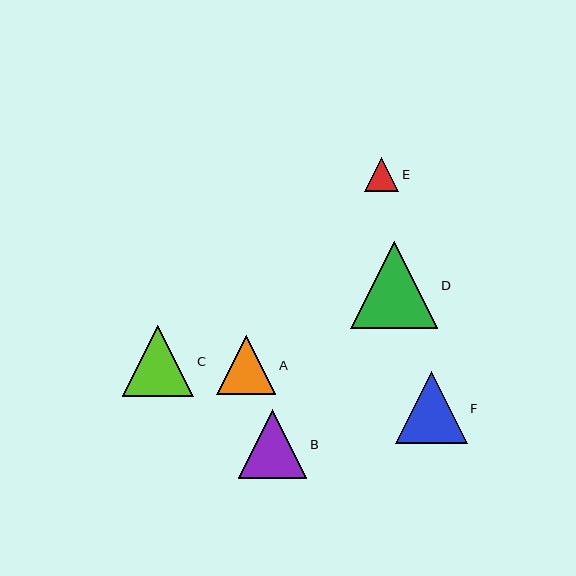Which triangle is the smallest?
Triangle E is the smallest with a size of approximately 34 pixels.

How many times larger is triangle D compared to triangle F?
Triangle D is approximately 1.2 times the size of triangle F.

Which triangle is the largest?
Triangle D is the largest with a size of approximately 87 pixels.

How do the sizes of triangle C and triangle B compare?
Triangle C and triangle B are approximately the same size.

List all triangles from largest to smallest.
From largest to smallest: D, F, C, B, A, E.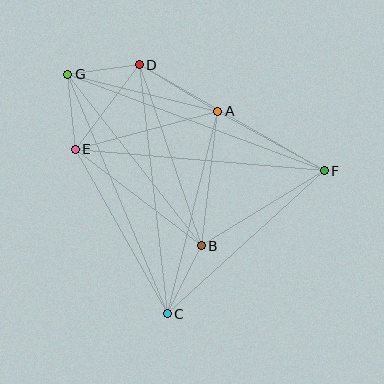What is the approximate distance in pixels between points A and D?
The distance between A and D is approximately 91 pixels.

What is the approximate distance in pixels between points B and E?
The distance between B and E is approximately 159 pixels.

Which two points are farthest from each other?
Points F and G are farthest from each other.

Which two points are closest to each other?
Points D and G are closest to each other.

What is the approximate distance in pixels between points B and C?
The distance between B and C is approximately 76 pixels.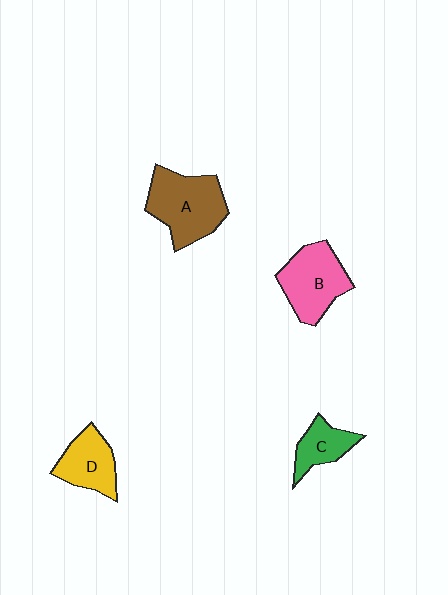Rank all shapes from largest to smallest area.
From largest to smallest: A (brown), B (pink), D (yellow), C (green).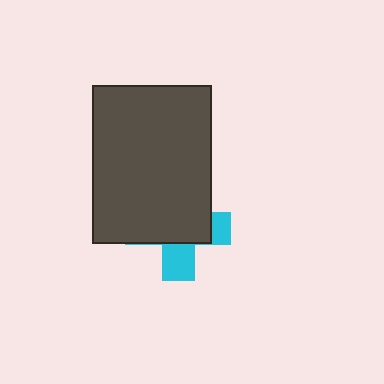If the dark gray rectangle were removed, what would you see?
You would see the complete cyan cross.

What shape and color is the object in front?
The object in front is a dark gray rectangle.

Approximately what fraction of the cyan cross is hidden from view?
Roughly 66% of the cyan cross is hidden behind the dark gray rectangle.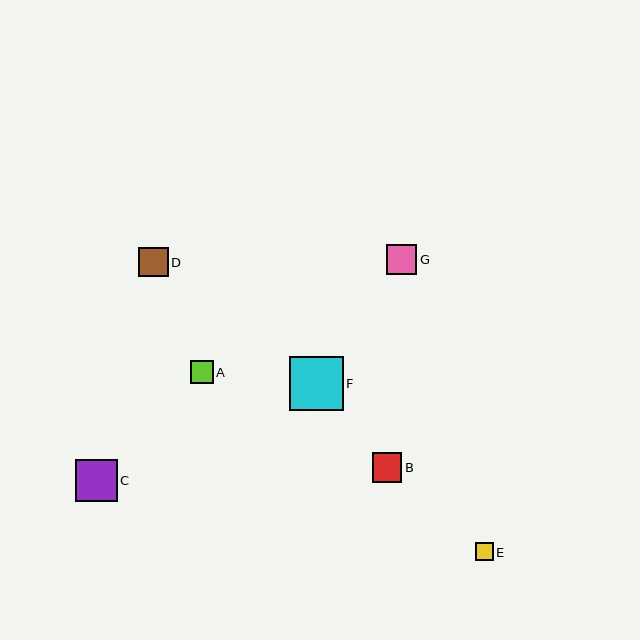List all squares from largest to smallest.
From largest to smallest: F, C, B, G, D, A, E.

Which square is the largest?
Square F is the largest with a size of approximately 54 pixels.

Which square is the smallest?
Square E is the smallest with a size of approximately 18 pixels.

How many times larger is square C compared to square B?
Square C is approximately 1.4 times the size of square B.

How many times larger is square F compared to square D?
Square F is approximately 1.9 times the size of square D.